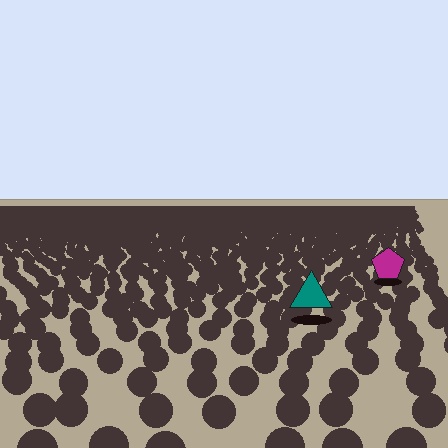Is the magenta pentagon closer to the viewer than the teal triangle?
No. The teal triangle is closer — you can tell from the texture gradient: the ground texture is coarser near it.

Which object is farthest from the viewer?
The magenta pentagon is farthest from the viewer. It appears smaller and the ground texture around it is denser.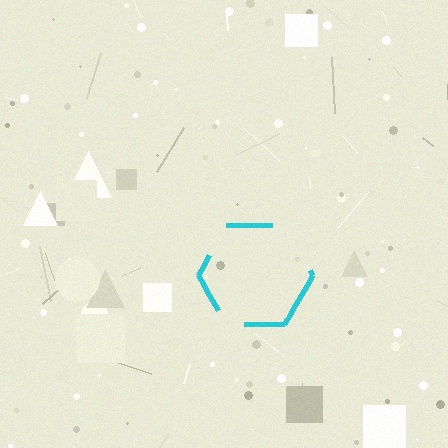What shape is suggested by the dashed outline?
The dashed outline suggests a hexagon.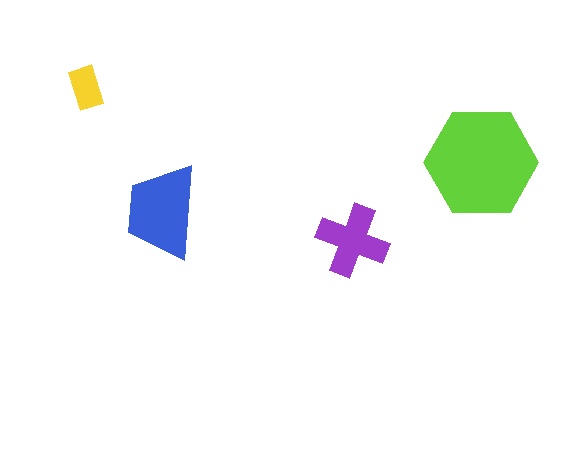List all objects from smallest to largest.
The yellow rectangle, the purple cross, the blue trapezoid, the lime hexagon.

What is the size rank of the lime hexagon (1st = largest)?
1st.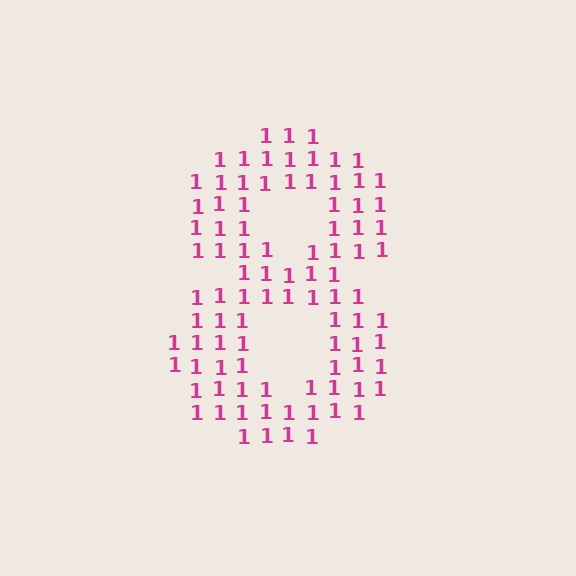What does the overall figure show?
The overall figure shows the digit 8.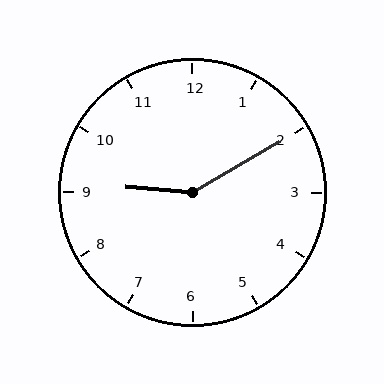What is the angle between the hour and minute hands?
Approximately 145 degrees.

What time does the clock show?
9:10.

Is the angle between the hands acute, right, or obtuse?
It is obtuse.